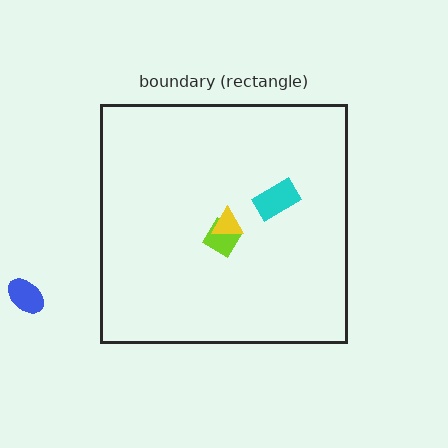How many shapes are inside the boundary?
3 inside, 1 outside.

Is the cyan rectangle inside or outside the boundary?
Inside.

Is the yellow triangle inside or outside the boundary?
Inside.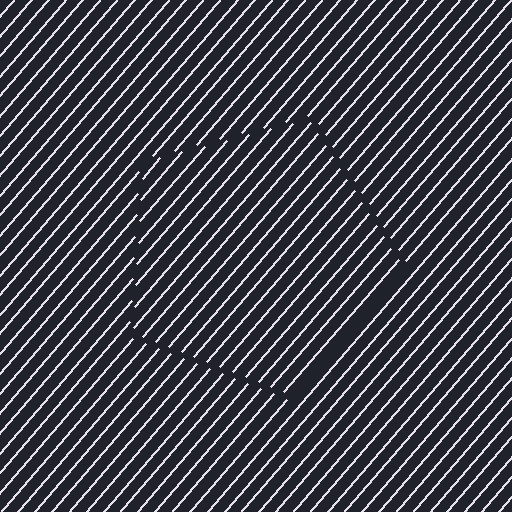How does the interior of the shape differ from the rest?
The interior of the shape contains the same grating, shifted by half a period — the contour is defined by the phase discontinuity where line-ends from the inner and outer gratings abut.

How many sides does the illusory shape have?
5 sides — the line-ends trace a pentagon.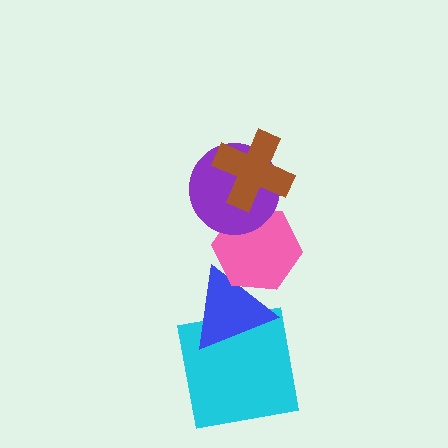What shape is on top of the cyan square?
The blue triangle is on top of the cyan square.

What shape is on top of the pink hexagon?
The purple circle is on top of the pink hexagon.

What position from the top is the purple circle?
The purple circle is 2nd from the top.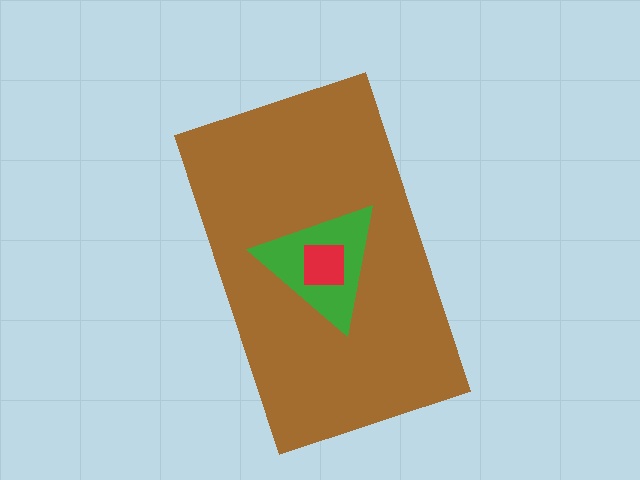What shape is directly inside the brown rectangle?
The green triangle.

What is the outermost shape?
The brown rectangle.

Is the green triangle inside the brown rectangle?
Yes.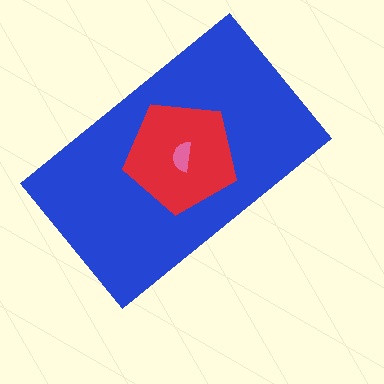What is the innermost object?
The pink semicircle.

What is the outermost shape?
The blue rectangle.